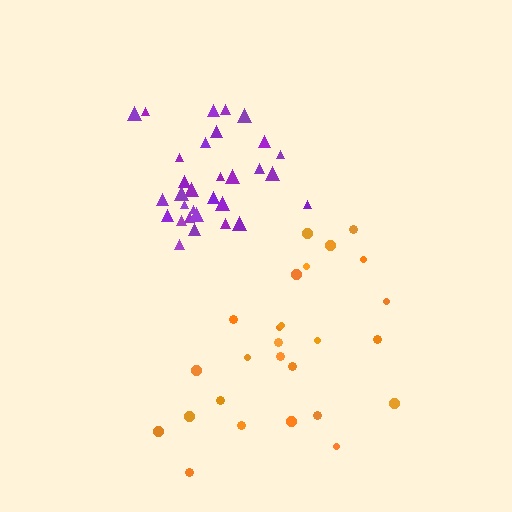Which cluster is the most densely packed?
Purple.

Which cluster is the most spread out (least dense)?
Orange.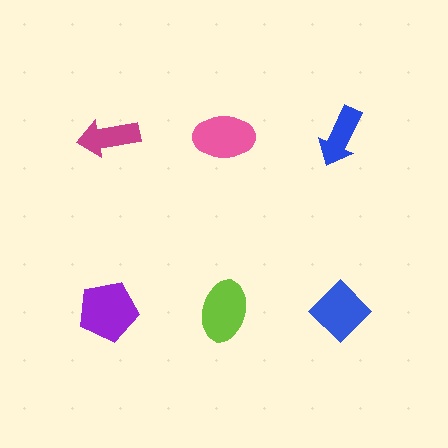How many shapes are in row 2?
3 shapes.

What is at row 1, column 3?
A blue arrow.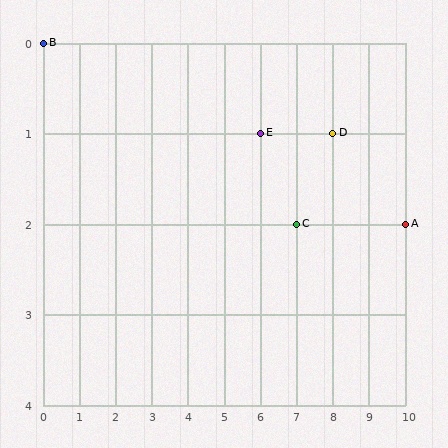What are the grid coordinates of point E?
Point E is at grid coordinates (6, 1).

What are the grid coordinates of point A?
Point A is at grid coordinates (10, 2).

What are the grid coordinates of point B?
Point B is at grid coordinates (0, 0).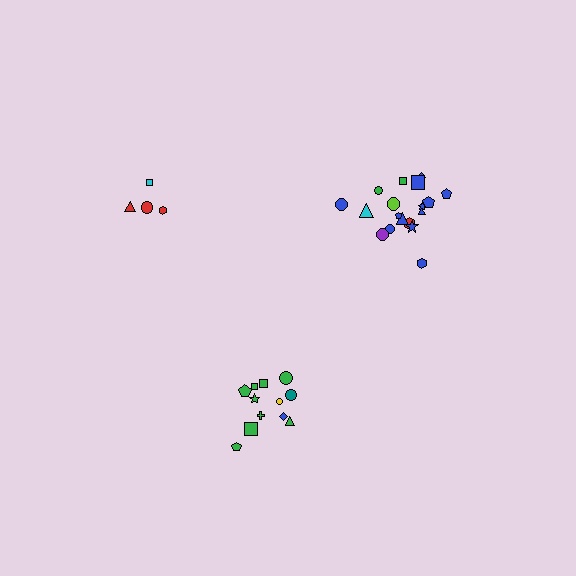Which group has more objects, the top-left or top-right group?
The top-right group.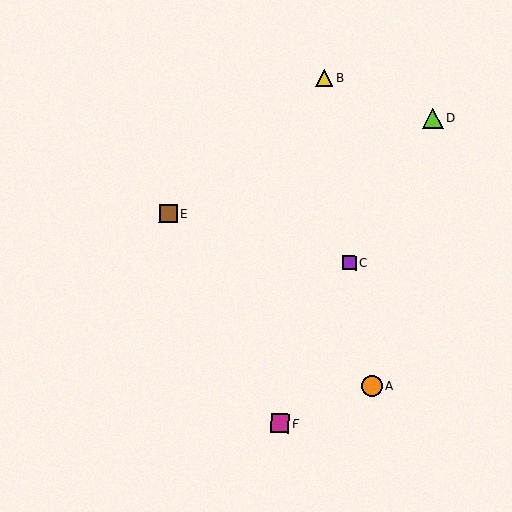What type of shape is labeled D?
Shape D is a lime triangle.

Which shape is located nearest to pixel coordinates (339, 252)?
The purple square (labeled C) at (349, 263) is nearest to that location.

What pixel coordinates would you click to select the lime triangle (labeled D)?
Click at (433, 118) to select the lime triangle D.